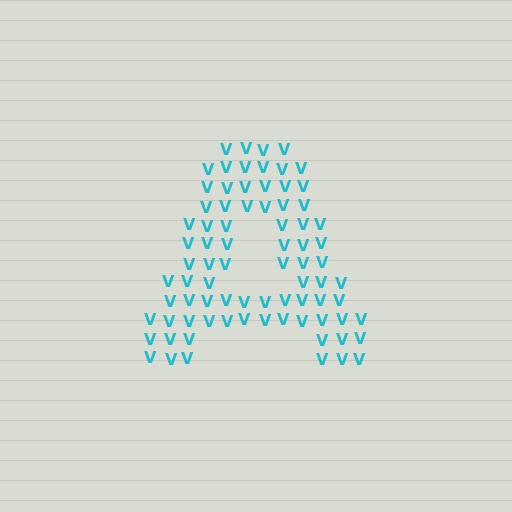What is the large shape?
The large shape is the letter A.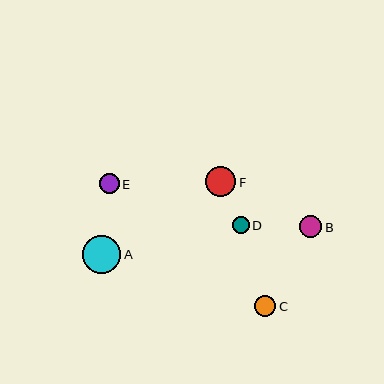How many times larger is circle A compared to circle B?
Circle A is approximately 1.8 times the size of circle B.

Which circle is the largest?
Circle A is the largest with a size of approximately 38 pixels.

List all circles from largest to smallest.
From largest to smallest: A, F, B, C, E, D.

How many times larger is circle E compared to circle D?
Circle E is approximately 1.2 times the size of circle D.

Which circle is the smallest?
Circle D is the smallest with a size of approximately 16 pixels.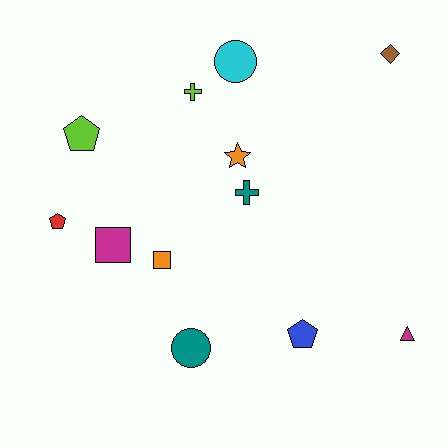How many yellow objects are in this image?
There are no yellow objects.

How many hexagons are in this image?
There are no hexagons.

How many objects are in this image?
There are 12 objects.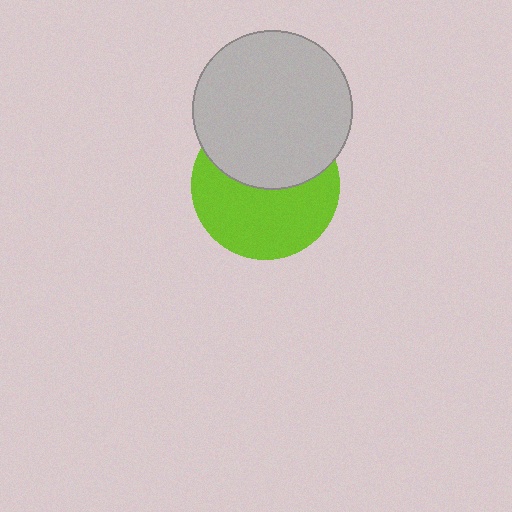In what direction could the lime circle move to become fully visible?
The lime circle could move down. That would shift it out from behind the light gray circle entirely.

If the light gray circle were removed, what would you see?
You would see the complete lime circle.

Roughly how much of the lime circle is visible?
About half of it is visible (roughly 57%).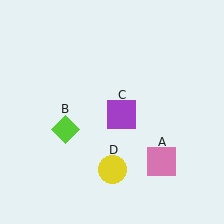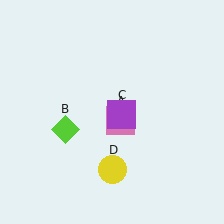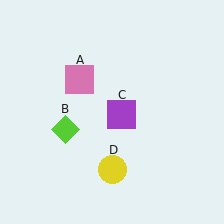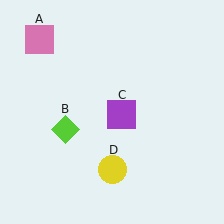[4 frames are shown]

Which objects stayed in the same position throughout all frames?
Lime diamond (object B) and purple square (object C) and yellow circle (object D) remained stationary.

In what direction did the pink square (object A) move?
The pink square (object A) moved up and to the left.